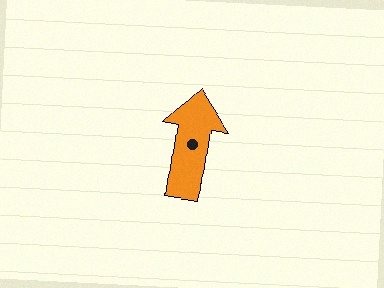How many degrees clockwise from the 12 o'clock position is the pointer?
Approximately 8 degrees.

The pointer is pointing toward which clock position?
Roughly 12 o'clock.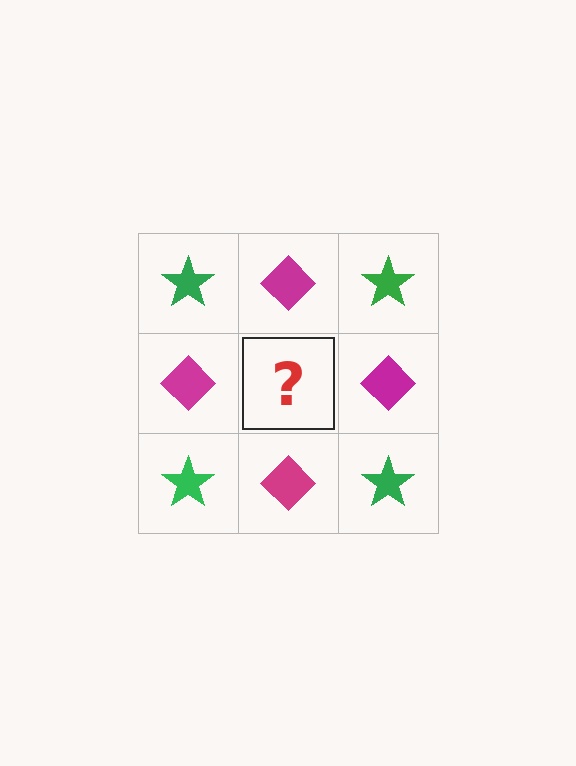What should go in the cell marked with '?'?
The missing cell should contain a green star.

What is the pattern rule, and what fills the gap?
The rule is that it alternates green star and magenta diamond in a checkerboard pattern. The gap should be filled with a green star.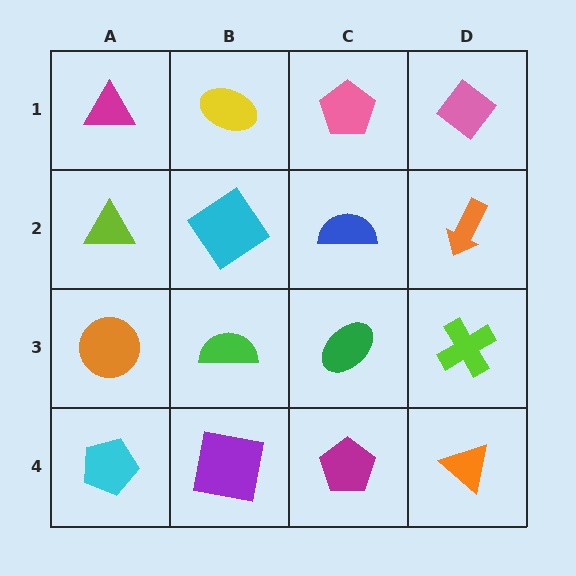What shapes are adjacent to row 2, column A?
A magenta triangle (row 1, column A), an orange circle (row 3, column A), a cyan diamond (row 2, column B).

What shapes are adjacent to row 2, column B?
A yellow ellipse (row 1, column B), a green semicircle (row 3, column B), a lime triangle (row 2, column A), a blue semicircle (row 2, column C).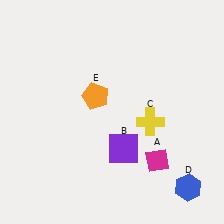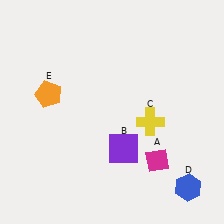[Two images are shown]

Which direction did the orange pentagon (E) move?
The orange pentagon (E) moved left.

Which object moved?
The orange pentagon (E) moved left.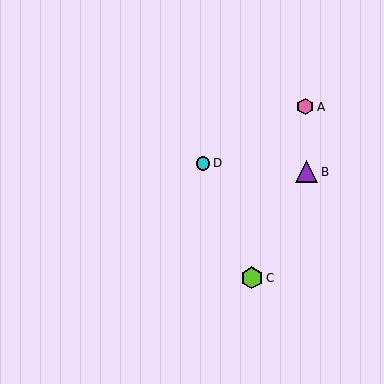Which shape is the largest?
The purple triangle (labeled B) is the largest.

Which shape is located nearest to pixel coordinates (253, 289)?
The lime hexagon (labeled C) at (252, 278) is nearest to that location.